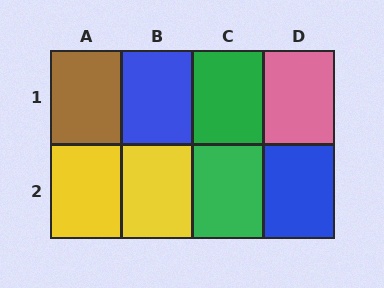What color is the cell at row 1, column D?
Pink.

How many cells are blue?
2 cells are blue.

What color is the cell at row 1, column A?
Brown.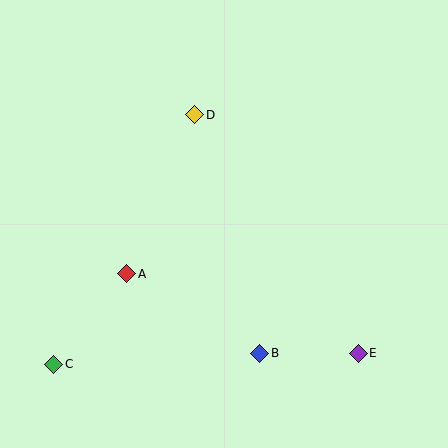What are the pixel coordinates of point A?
Point A is at (127, 274).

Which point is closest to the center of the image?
Point A at (127, 274) is closest to the center.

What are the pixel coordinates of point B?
Point B is at (260, 353).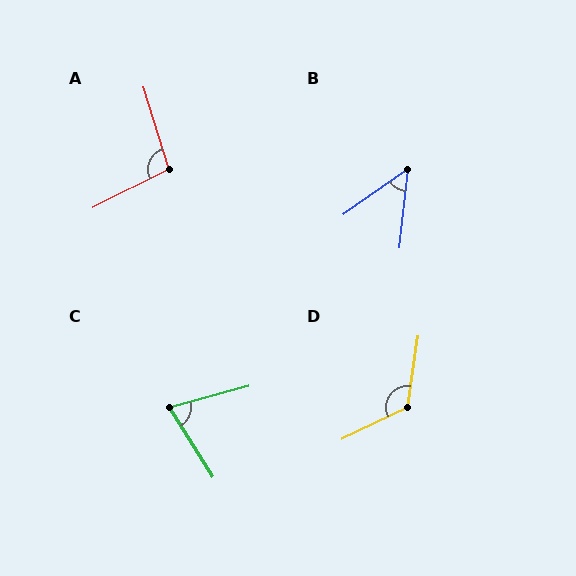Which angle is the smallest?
B, at approximately 49 degrees.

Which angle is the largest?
D, at approximately 124 degrees.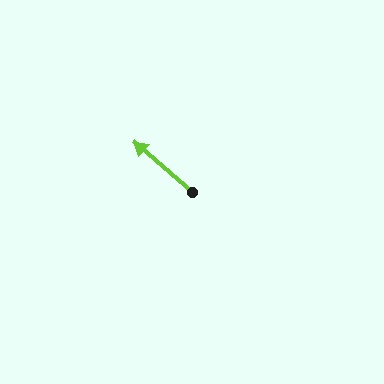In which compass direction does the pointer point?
Northwest.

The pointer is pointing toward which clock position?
Roughly 10 o'clock.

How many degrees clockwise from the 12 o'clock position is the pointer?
Approximately 311 degrees.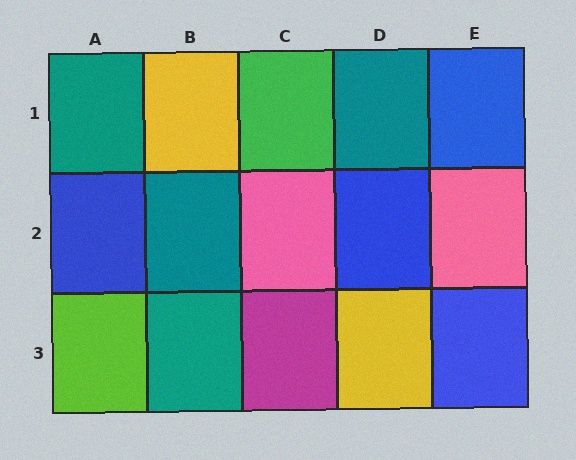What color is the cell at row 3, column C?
Magenta.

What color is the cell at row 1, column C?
Green.